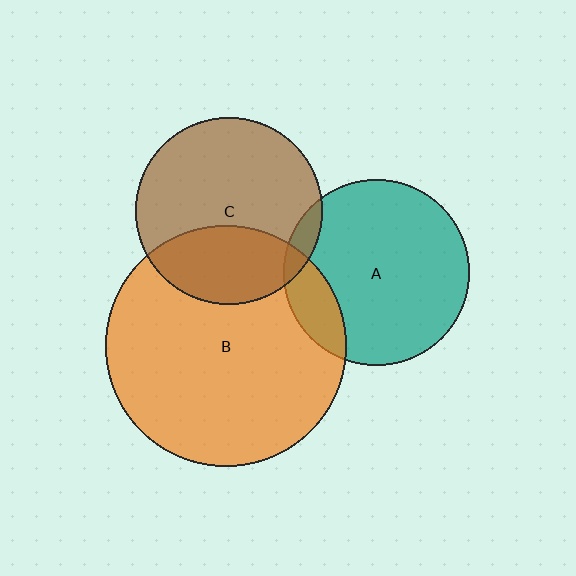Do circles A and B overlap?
Yes.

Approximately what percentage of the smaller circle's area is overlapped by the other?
Approximately 15%.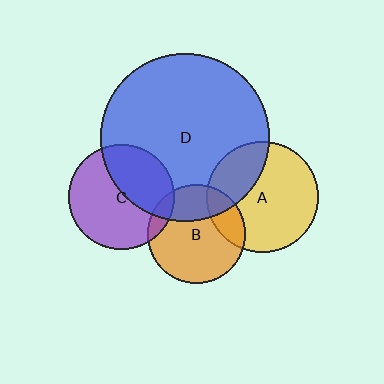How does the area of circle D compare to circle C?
Approximately 2.6 times.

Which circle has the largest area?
Circle D (blue).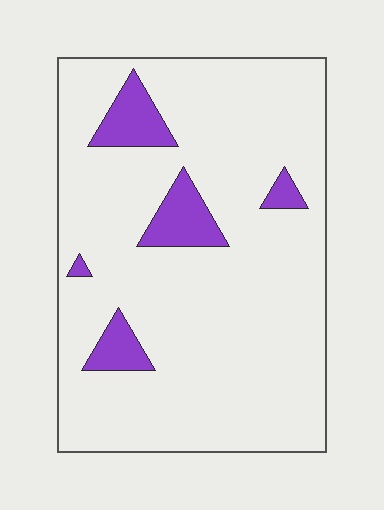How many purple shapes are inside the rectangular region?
5.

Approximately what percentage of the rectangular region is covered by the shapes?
Approximately 10%.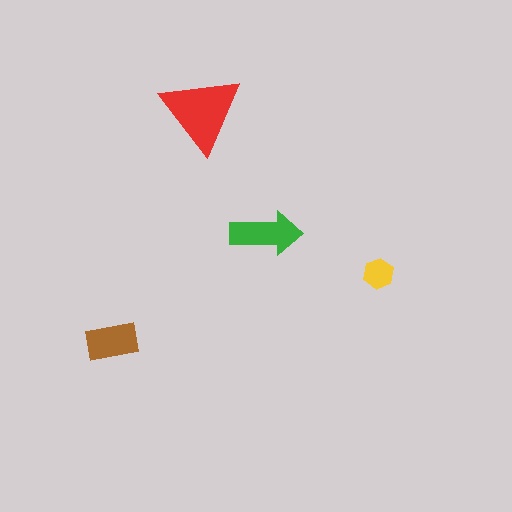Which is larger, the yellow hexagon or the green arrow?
The green arrow.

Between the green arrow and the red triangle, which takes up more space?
The red triangle.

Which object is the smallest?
The yellow hexagon.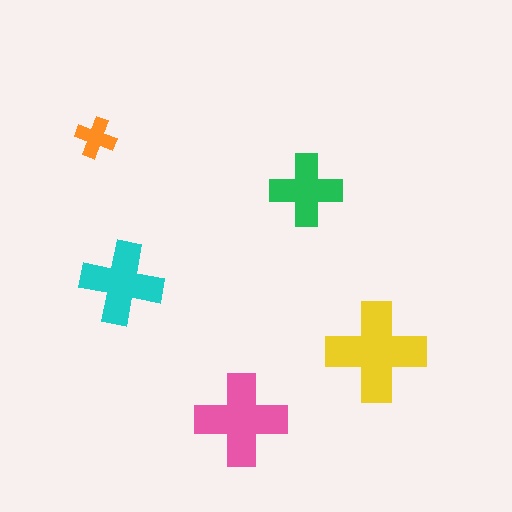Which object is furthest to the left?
The orange cross is leftmost.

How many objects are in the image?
There are 5 objects in the image.